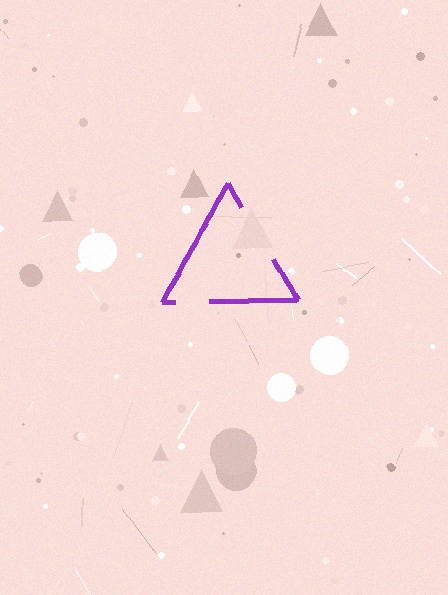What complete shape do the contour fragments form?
The contour fragments form a triangle.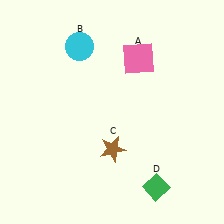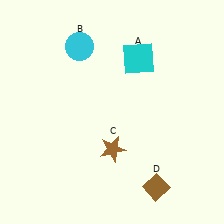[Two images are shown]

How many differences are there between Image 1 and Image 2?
There are 2 differences between the two images.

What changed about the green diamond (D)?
In Image 1, D is green. In Image 2, it changed to brown.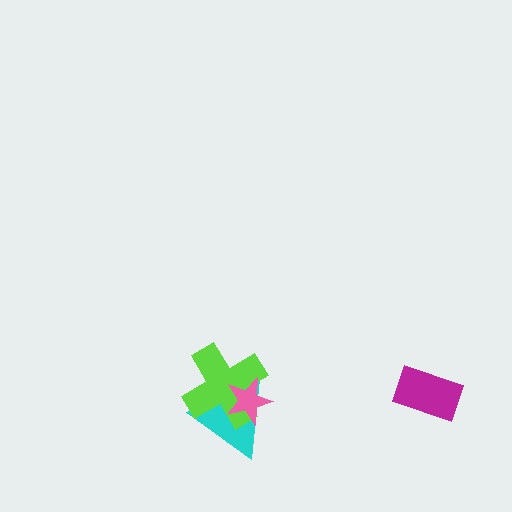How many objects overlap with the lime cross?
2 objects overlap with the lime cross.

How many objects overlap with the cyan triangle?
2 objects overlap with the cyan triangle.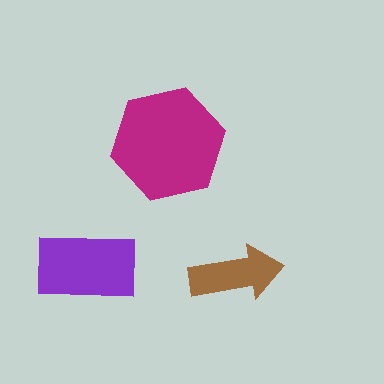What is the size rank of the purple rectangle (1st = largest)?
2nd.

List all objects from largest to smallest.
The magenta hexagon, the purple rectangle, the brown arrow.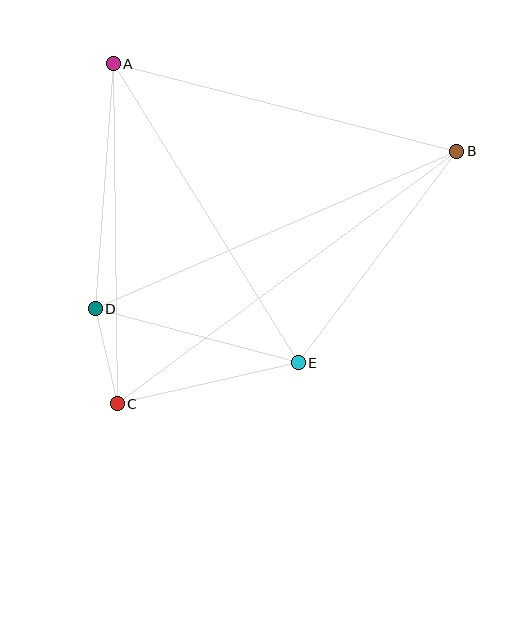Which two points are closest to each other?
Points C and D are closest to each other.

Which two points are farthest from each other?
Points B and C are farthest from each other.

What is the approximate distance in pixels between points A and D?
The distance between A and D is approximately 246 pixels.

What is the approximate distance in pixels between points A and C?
The distance between A and C is approximately 340 pixels.